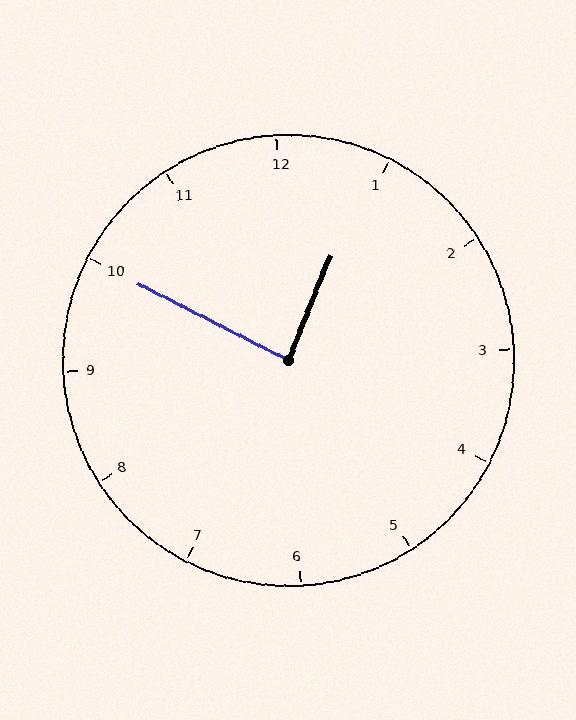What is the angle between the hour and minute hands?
Approximately 85 degrees.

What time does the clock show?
12:50.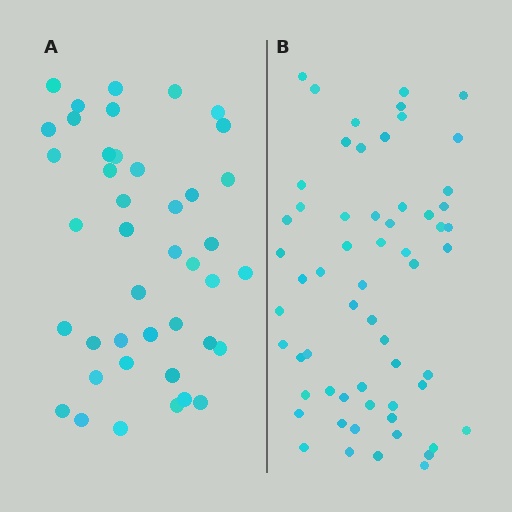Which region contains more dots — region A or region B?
Region B (the right region) has more dots.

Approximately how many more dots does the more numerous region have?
Region B has approximately 20 more dots than region A.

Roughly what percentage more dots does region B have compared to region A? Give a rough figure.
About 45% more.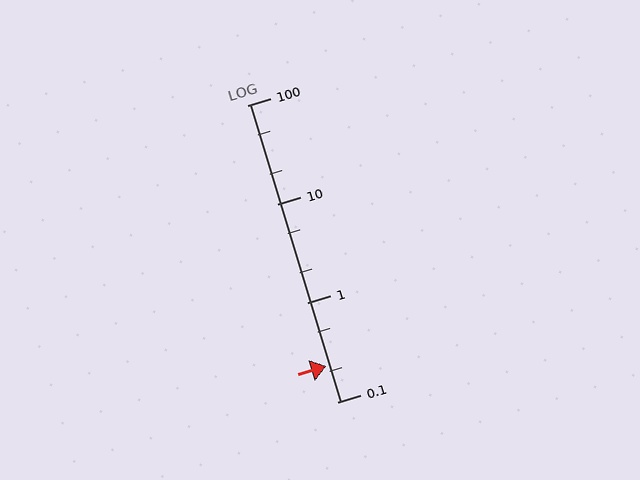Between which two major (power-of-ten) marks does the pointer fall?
The pointer is between 0.1 and 1.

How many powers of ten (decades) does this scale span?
The scale spans 3 decades, from 0.1 to 100.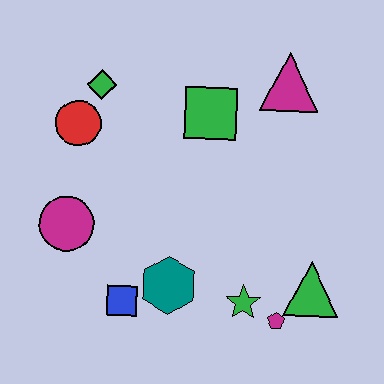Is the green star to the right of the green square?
Yes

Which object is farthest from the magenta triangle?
The blue square is farthest from the magenta triangle.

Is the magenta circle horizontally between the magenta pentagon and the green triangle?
No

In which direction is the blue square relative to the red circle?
The blue square is below the red circle.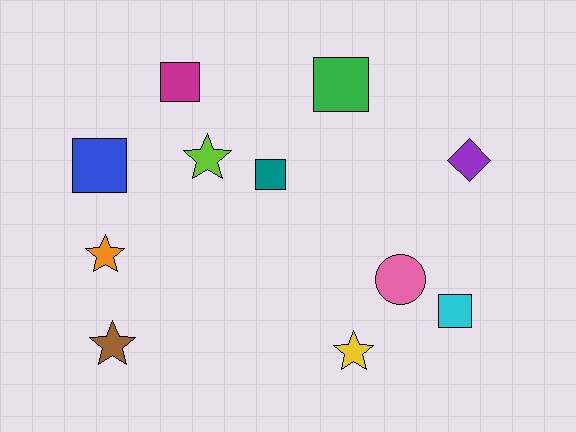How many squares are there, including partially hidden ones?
There are 5 squares.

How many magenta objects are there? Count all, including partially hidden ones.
There is 1 magenta object.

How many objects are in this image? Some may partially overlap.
There are 11 objects.